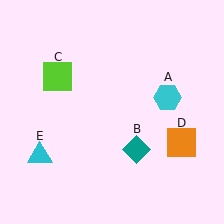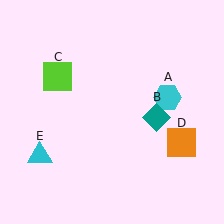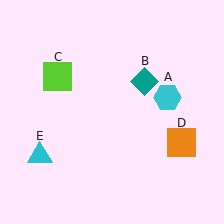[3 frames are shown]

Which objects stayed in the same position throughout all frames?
Cyan hexagon (object A) and lime square (object C) and orange square (object D) and cyan triangle (object E) remained stationary.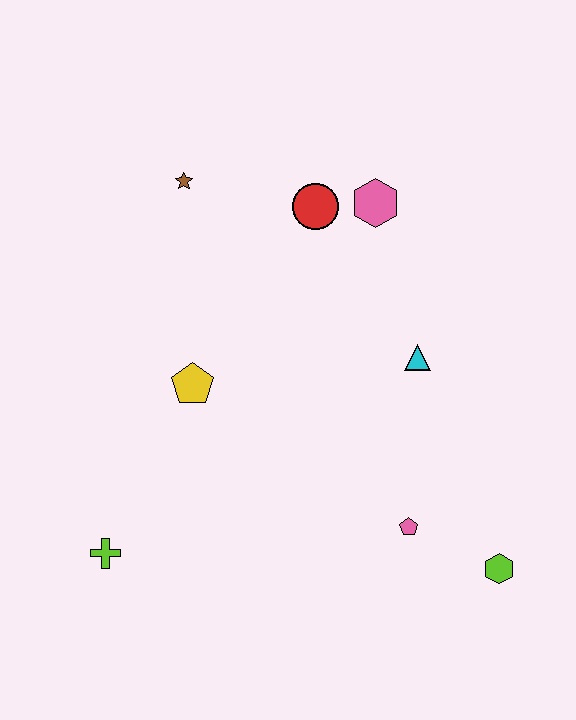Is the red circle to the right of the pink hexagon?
No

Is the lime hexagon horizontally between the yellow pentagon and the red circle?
No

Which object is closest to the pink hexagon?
The red circle is closest to the pink hexagon.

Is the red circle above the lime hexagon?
Yes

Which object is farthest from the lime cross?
The pink hexagon is farthest from the lime cross.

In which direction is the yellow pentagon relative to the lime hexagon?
The yellow pentagon is to the left of the lime hexagon.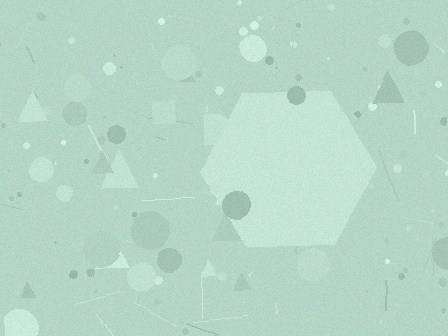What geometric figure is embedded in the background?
A hexagon is embedded in the background.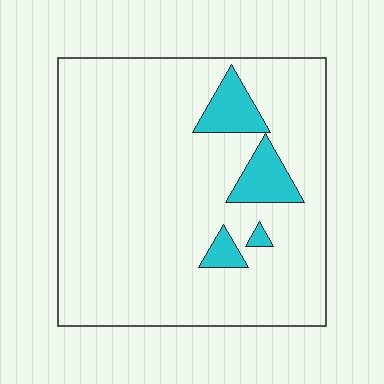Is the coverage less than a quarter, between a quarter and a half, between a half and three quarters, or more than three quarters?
Less than a quarter.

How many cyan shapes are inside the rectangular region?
4.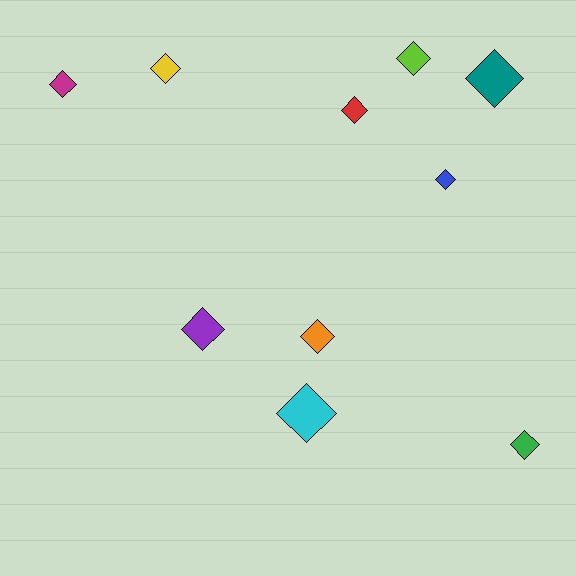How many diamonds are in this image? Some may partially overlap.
There are 10 diamonds.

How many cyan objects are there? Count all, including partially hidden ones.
There is 1 cyan object.